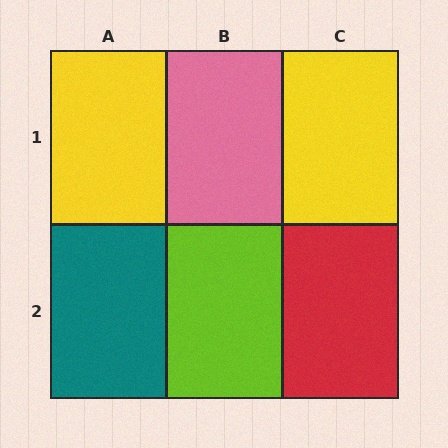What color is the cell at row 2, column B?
Lime.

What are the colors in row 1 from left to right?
Yellow, pink, yellow.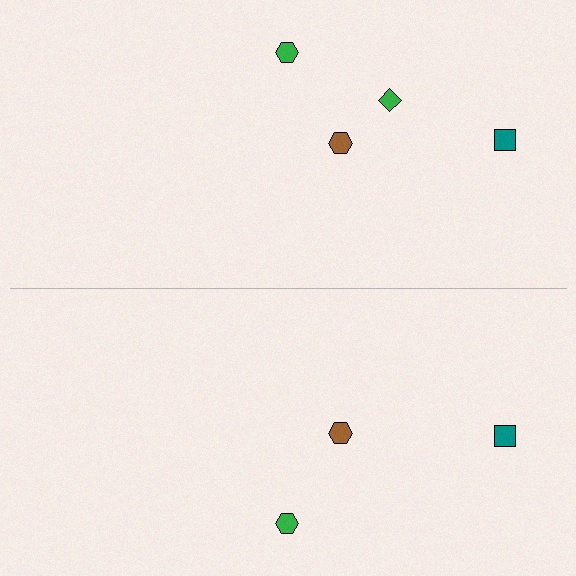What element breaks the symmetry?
A green diamond is missing from the bottom side.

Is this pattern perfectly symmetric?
No, the pattern is not perfectly symmetric. A green diamond is missing from the bottom side.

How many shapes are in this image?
There are 7 shapes in this image.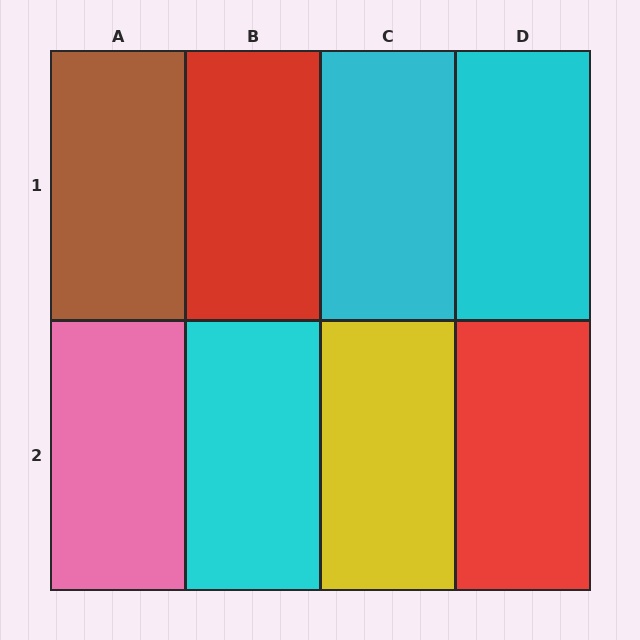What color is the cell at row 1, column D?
Cyan.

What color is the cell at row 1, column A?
Brown.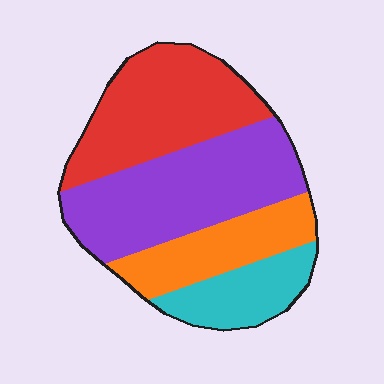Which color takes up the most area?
Purple, at roughly 35%.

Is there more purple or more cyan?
Purple.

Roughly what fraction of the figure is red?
Red takes up between a sixth and a third of the figure.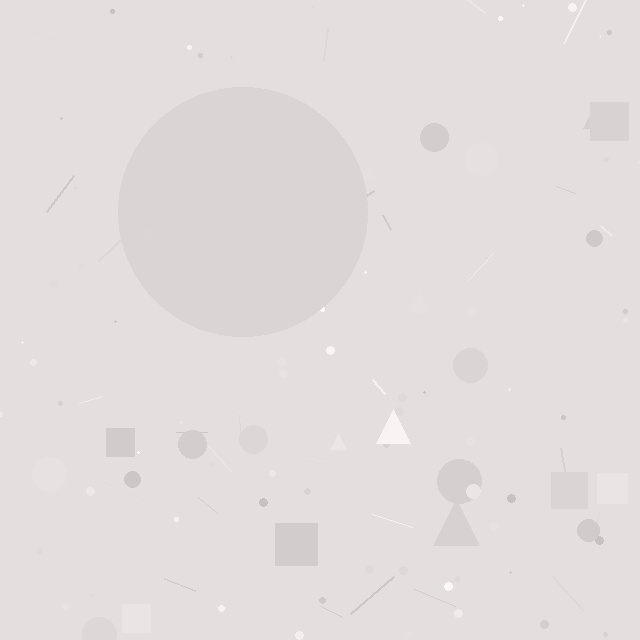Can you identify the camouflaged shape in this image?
The camouflaged shape is a circle.